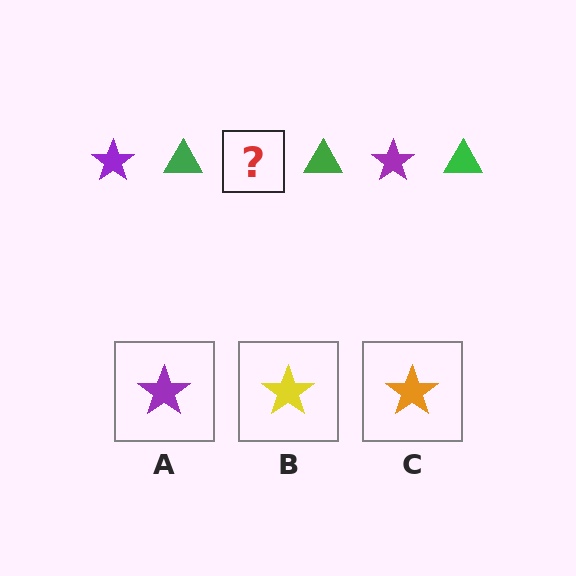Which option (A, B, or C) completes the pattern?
A.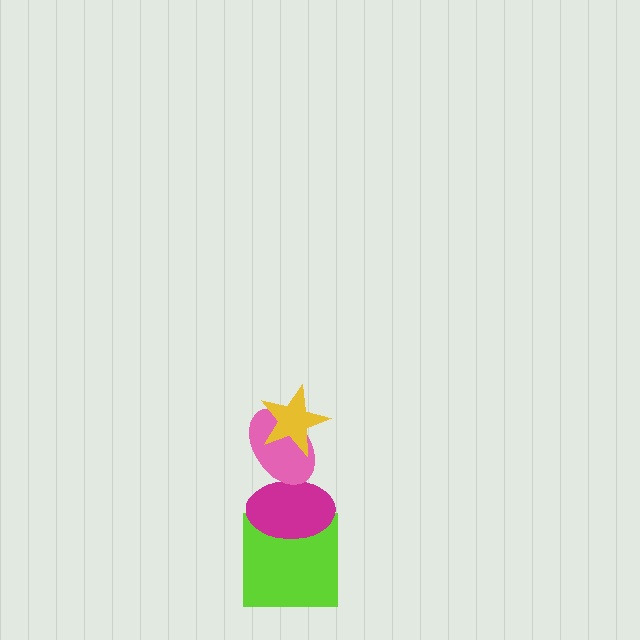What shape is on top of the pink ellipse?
The yellow star is on top of the pink ellipse.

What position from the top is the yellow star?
The yellow star is 1st from the top.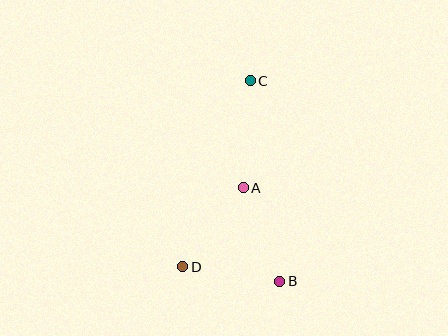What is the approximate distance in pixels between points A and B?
The distance between A and B is approximately 100 pixels.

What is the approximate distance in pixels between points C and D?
The distance between C and D is approximately 198 pixels.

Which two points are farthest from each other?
Points B and C are farthest from each other.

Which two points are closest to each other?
Points B and D are closest to each other.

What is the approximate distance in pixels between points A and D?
The distance between A and D is approximately 99 pixels.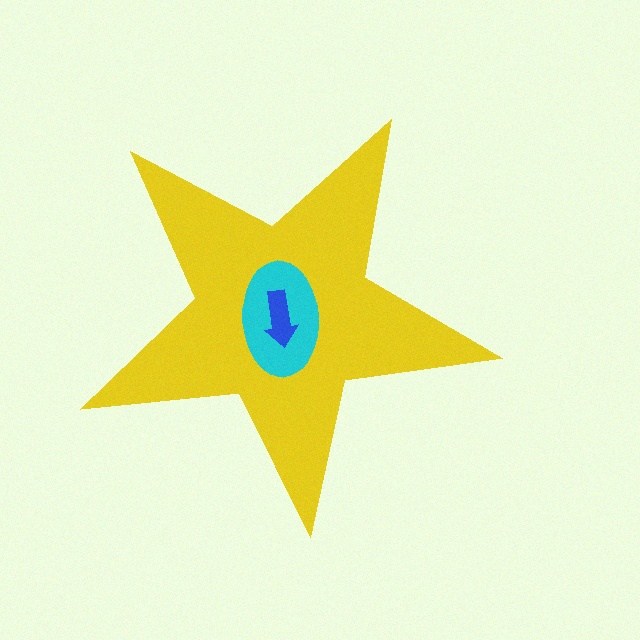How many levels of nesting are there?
3.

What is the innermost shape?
The blue arrow.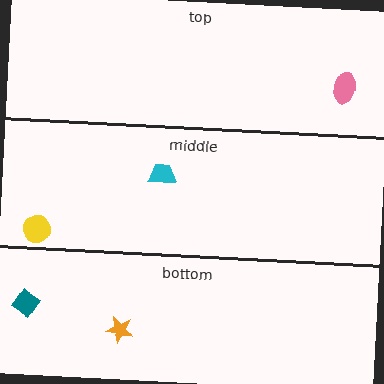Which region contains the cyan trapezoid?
The middle region.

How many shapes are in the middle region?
2.